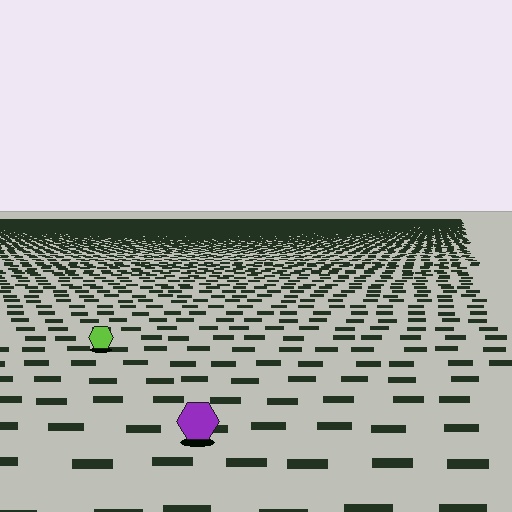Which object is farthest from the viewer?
The lime hexagon is farthest from the viewer. It appears smaller and the ground texture around it is denser.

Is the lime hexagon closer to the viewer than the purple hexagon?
No. The purple hexagon is closer — you can tell from the texture gradient: the ground texture is coarser near it.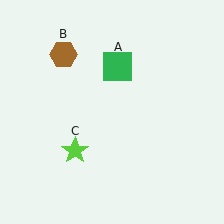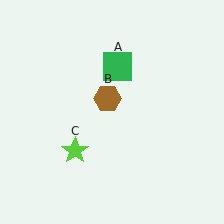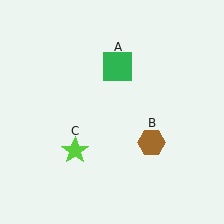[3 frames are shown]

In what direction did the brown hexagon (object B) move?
The brown hexagon (object B) moved down and to the right.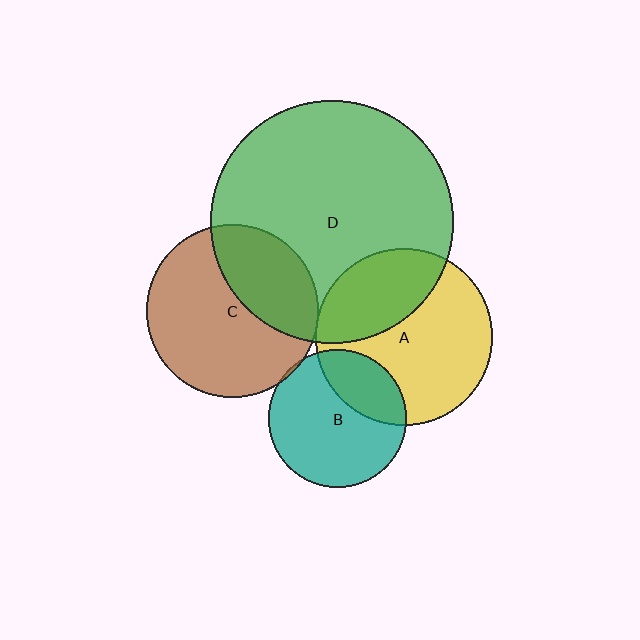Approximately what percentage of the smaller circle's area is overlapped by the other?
Approximately 35%.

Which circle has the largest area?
Circle D (green).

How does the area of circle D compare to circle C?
Approximately 2.0 times.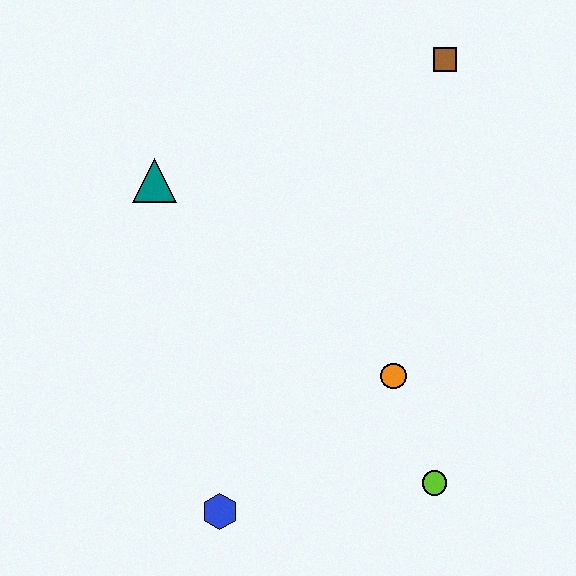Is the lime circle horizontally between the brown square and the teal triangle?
Yes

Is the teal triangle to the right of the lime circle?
No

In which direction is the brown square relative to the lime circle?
The brown square is above the lime circle.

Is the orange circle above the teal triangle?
No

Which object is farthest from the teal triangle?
The lime circle is farthest from the teal triangle.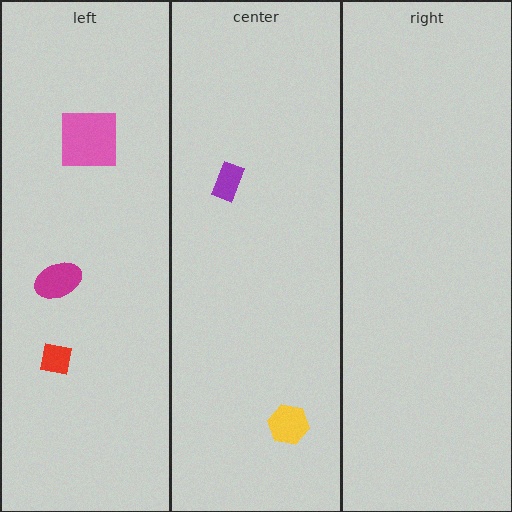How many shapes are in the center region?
2.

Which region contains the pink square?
The left region.